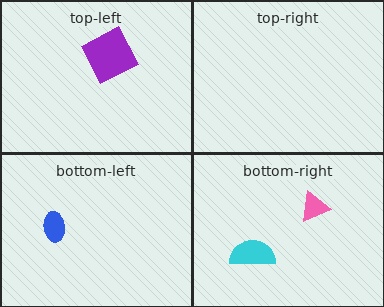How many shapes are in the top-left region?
1.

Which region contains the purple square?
The top-left region.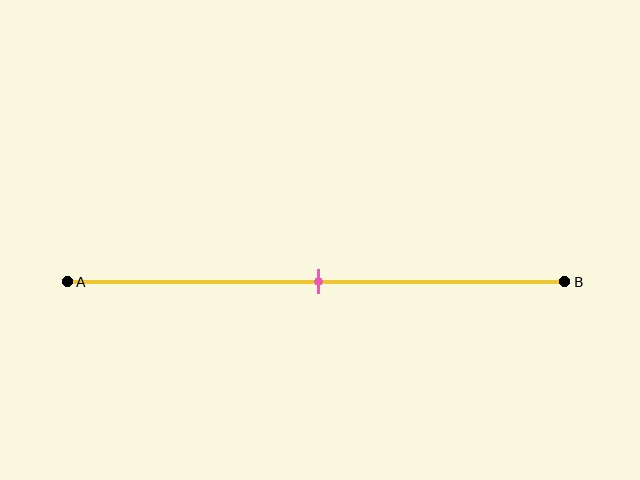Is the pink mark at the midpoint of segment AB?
Yes, the mark is approximately at the midpoint.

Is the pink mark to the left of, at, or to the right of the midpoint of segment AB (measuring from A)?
The pink mark is approximately at the midpoint of segment AB.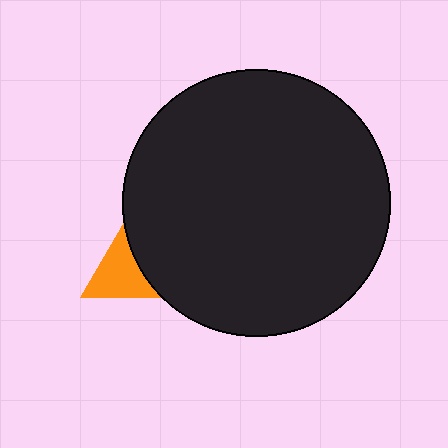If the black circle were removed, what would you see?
You would see the complete orange triangle.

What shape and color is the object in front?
The object in front is a black circle.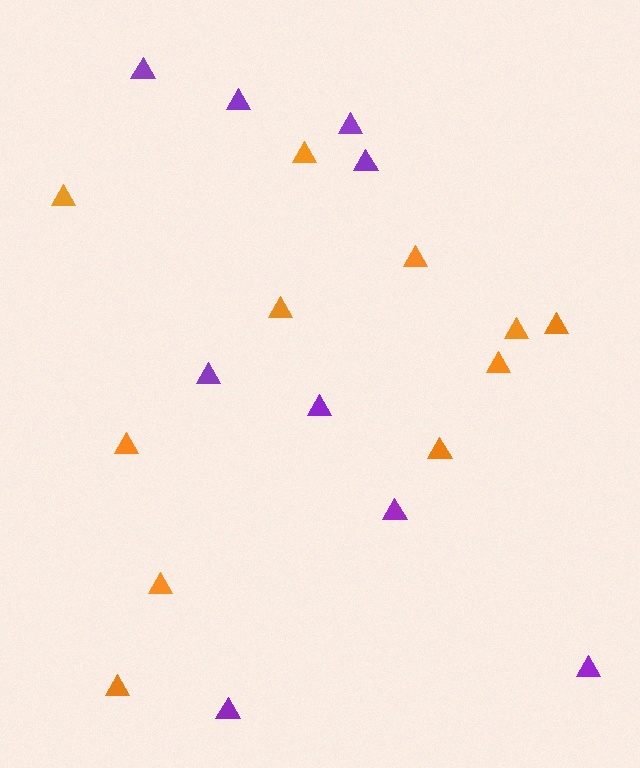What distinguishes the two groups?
There are 2 groups: one group of orange triangles (11) and one group of purple triangles (9).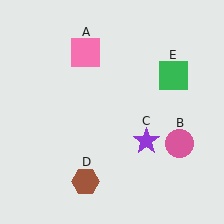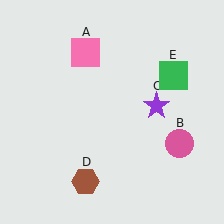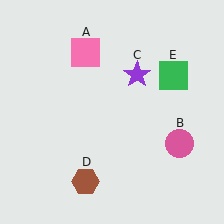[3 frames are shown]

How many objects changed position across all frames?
1 object changed position: purple star (object C).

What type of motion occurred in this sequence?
The purple star (object C) rotated counterclockwise around the center of the scene.